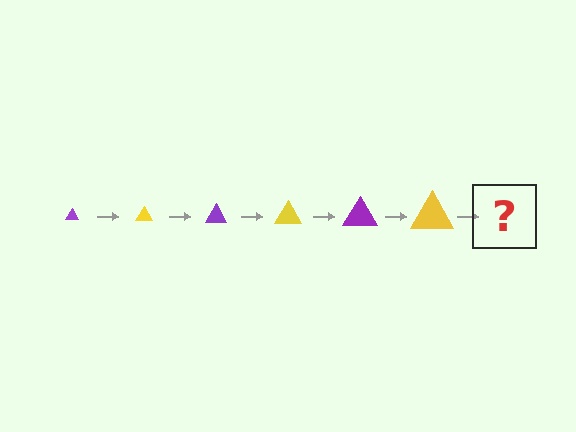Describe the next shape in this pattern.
It should be a purple triangle, larger than the previous one.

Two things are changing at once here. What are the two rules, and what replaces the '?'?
The two rules are that the triangle grows larger each step and the color cycles through purple and yellow. The '?' should be a purple triangle, larger than the previous one.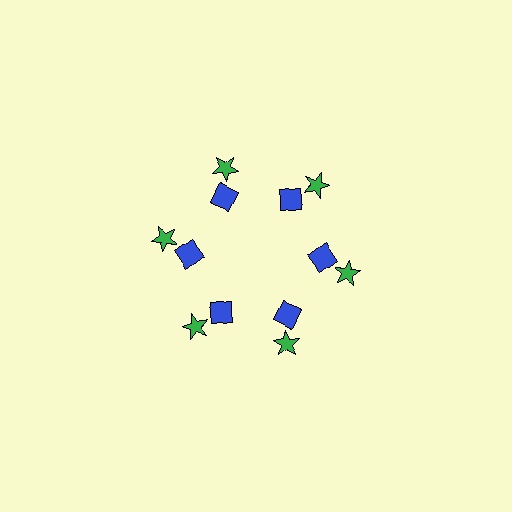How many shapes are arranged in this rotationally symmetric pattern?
There are 12 shapes, arranged in 6 groups of 2.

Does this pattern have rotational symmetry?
Yes, this pattern has 6-fold rotational symmetry. It looks the same after rotating 60 degrees around the center.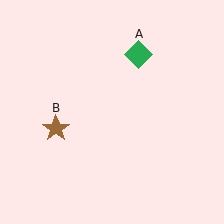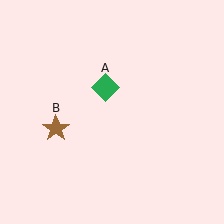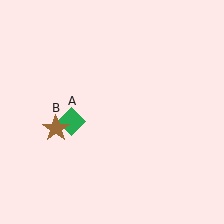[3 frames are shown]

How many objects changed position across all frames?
1 object changed position: green diamond (object A).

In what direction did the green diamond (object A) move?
The green diamond (object A) moved down and to the left.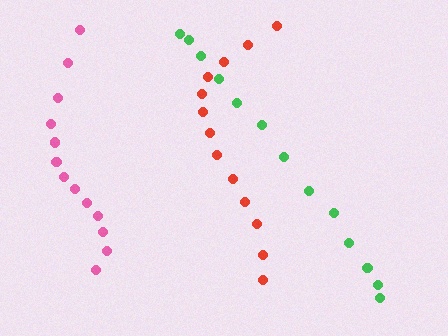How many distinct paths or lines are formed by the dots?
There are 3 distinct paths.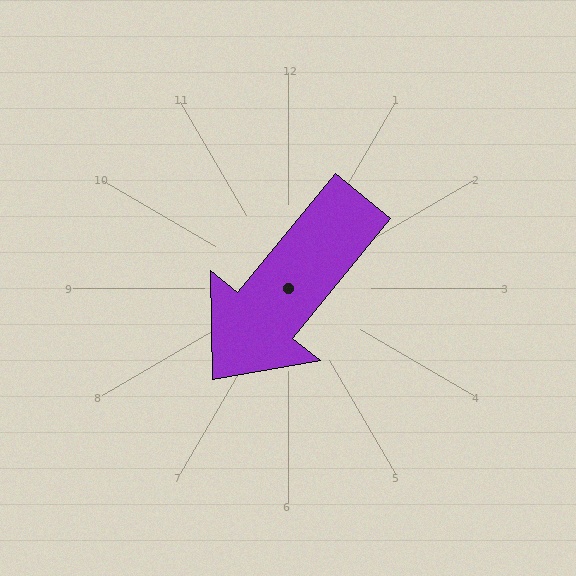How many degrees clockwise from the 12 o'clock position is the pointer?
Approximately 219 degrees.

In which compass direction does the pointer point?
Southwest.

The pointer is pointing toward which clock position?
Roughly 7 o'clock.